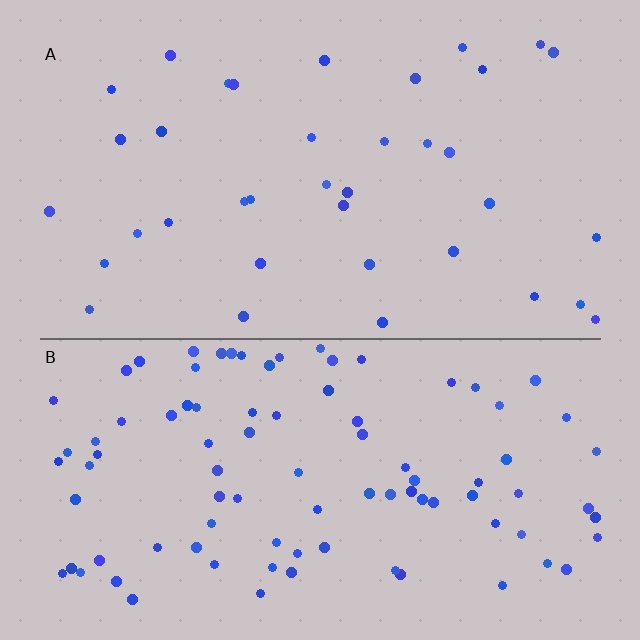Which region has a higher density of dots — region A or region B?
B (the bottom).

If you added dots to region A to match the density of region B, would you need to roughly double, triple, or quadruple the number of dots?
Approximately double.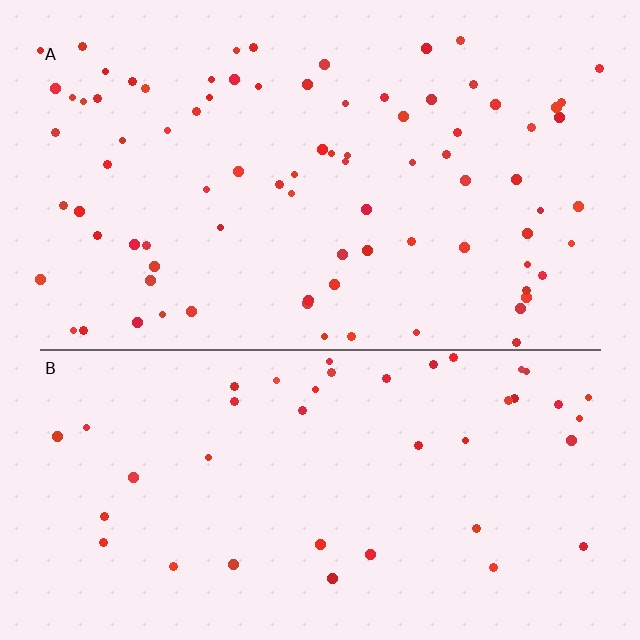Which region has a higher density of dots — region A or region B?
A (the top).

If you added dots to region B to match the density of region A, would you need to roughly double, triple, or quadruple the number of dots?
Approximately double.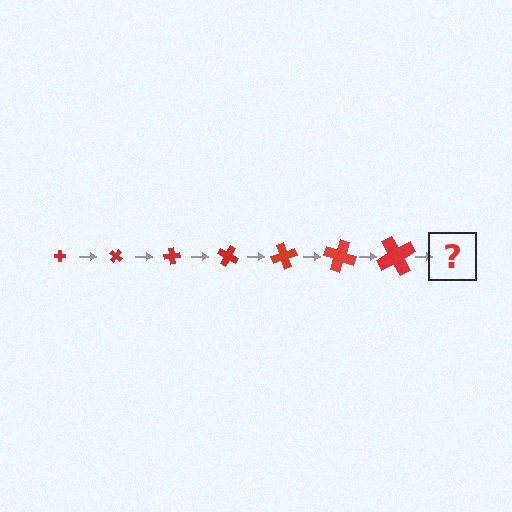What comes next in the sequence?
The next element should be a cross, larger than the previous one and rotated 280 degrees from the start.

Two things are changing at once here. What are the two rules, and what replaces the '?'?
The two rules are that the cross grows larger each step and it rotates 40 degrees each step. The '?' should be a cross, larger than the previous one and rotated 280 degrees from the start.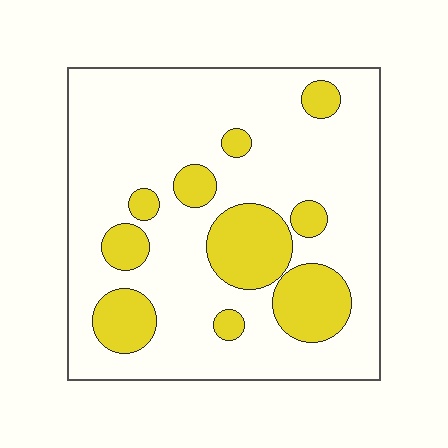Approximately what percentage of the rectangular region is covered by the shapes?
Approximately 25%.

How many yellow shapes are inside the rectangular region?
10.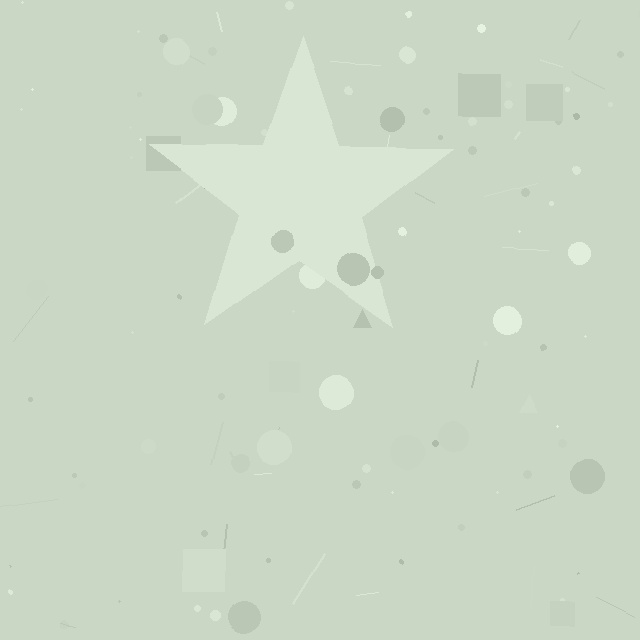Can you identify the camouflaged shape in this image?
The camouflaged shape is a star.